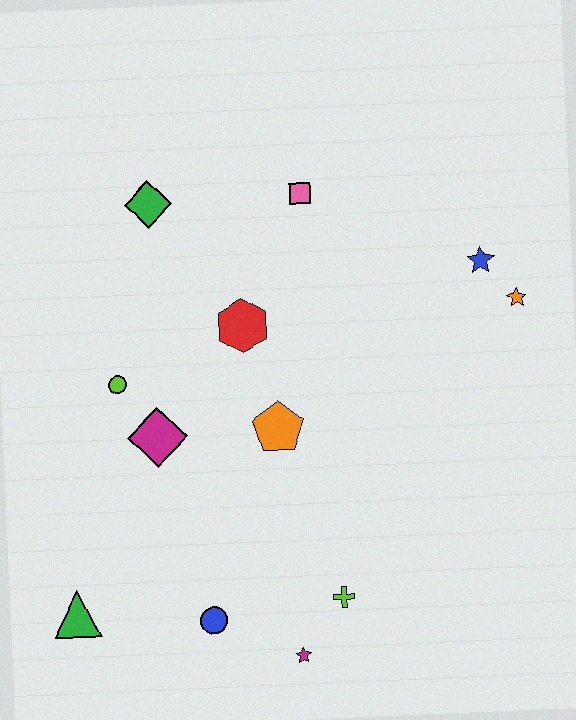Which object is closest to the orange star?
The blue star is closest to the orange star.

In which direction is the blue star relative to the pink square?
The blue star is to the right of the pink square.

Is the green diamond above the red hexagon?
Yes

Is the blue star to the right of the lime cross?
Yes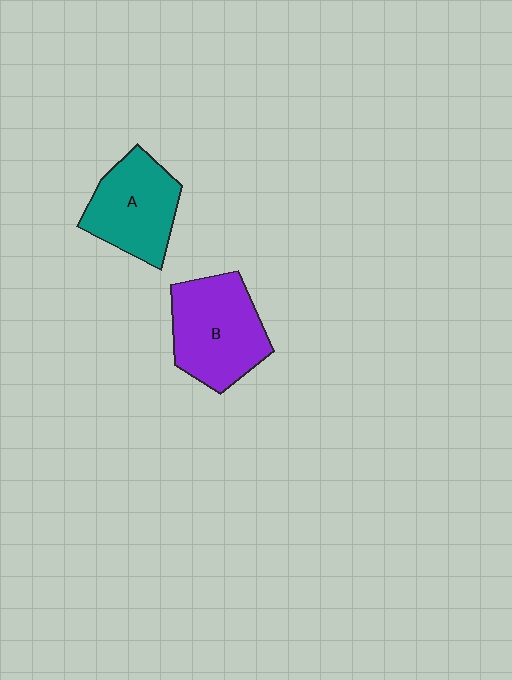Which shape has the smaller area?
Shape A (teal).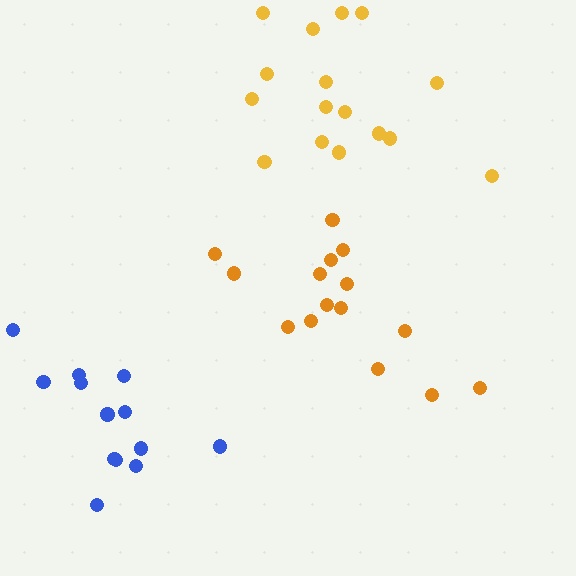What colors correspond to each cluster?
The clusters are colored: orange, yellow, blue.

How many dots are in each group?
Group 1: 15 dots, Group 2: 16 dots, Group 3: 13 dots (44 total).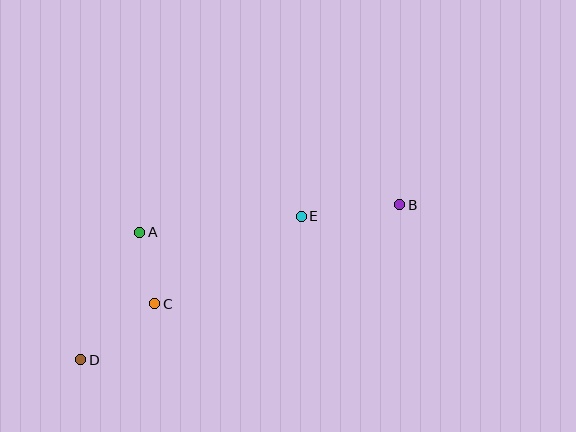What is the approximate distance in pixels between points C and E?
The distance between C and E is approximately 170 pixels.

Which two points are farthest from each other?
Points B and D are farthest from each other.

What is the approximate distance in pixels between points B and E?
The distance between B and E is approximately 99 pixels.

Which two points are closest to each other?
Points A and C are closest to each other.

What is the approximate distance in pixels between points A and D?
The distance between A and D is approximately 141 pixels.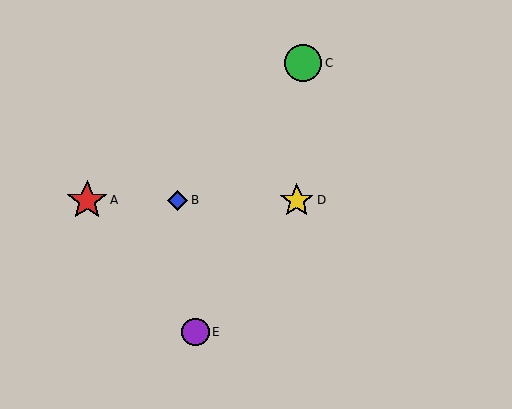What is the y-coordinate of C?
Object C is at y≈63.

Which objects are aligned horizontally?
Objects A, B, D are aligned horizontally.